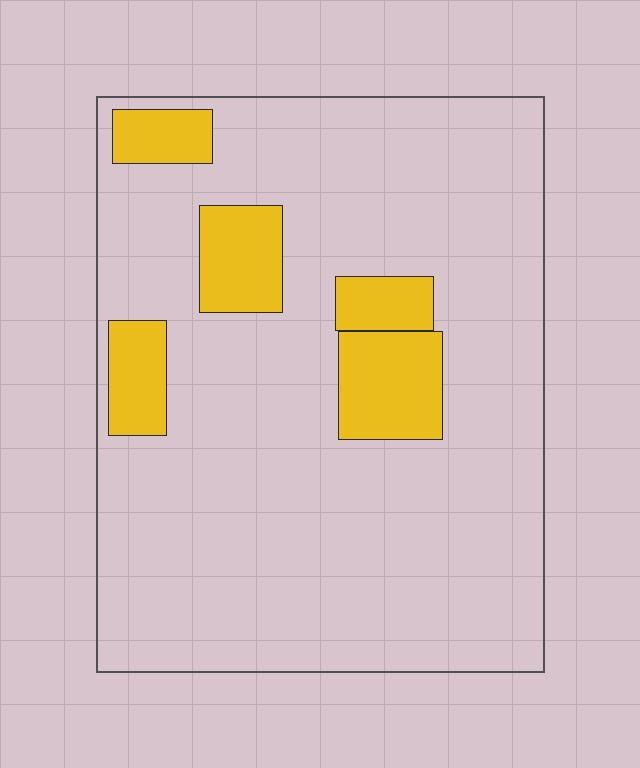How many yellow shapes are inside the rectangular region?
5.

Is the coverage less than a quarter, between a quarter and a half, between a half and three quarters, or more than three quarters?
Less than a quarter.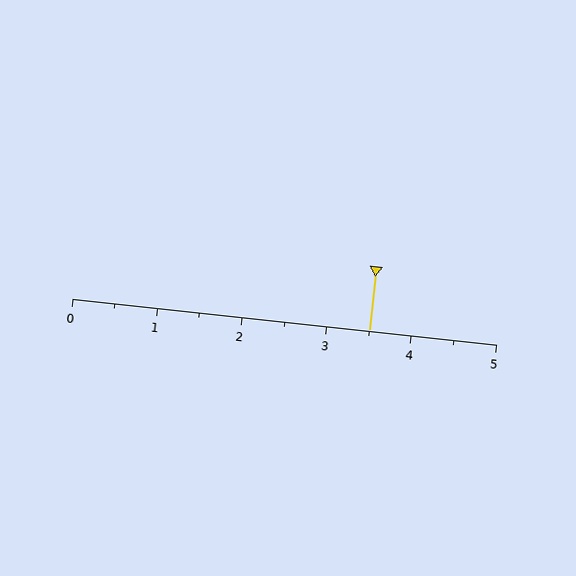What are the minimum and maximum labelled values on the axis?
The axis runs from 0 to 5.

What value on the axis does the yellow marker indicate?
The marker indicates approximately 3.5.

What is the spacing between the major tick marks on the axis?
The major ticks are spaced 1 apart.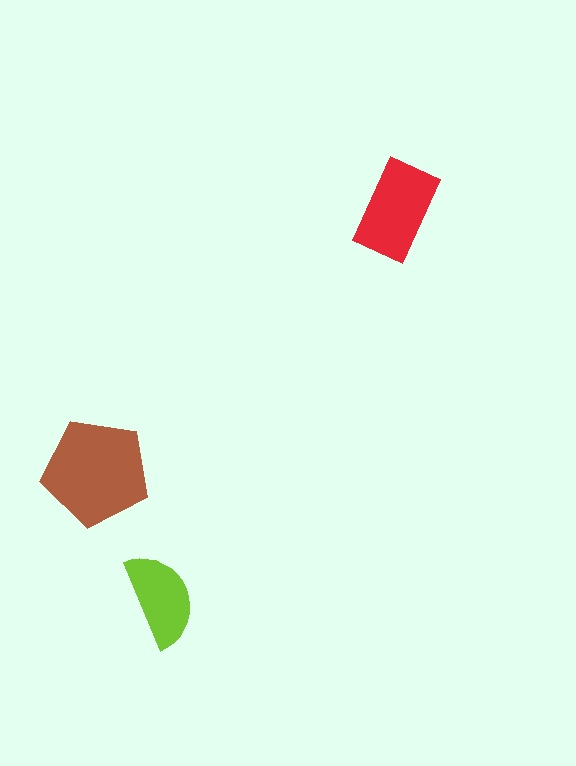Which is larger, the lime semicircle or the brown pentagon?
The brown pentagon.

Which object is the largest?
The brown pentagon.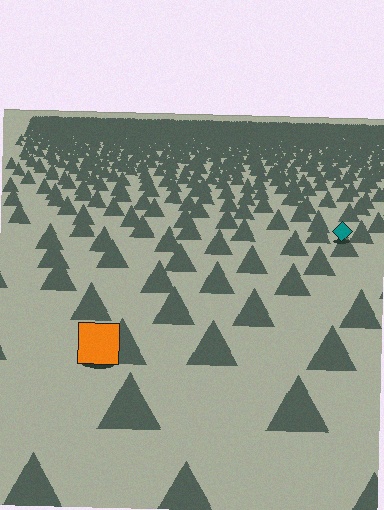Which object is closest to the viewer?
The orange square is closest. The texture marks near it are larger and more spread out.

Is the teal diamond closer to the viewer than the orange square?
No. The orange square is closer — you can tell from the texture gradient: the ground texture is coarser near it.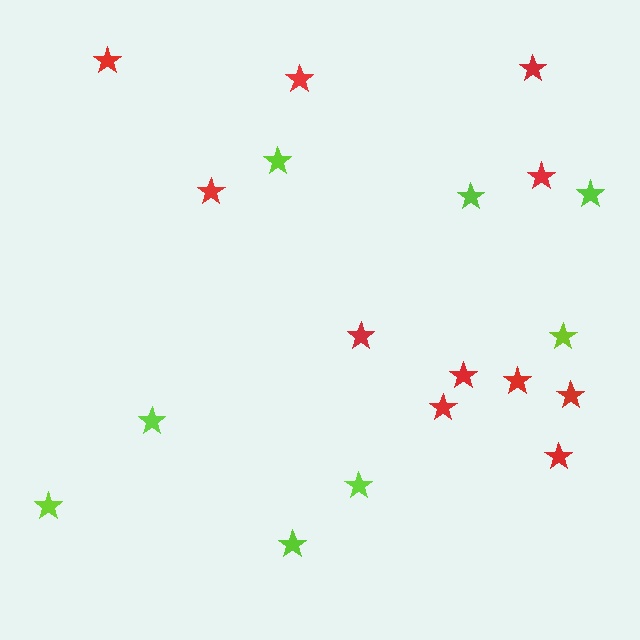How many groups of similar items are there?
There are 2 groups: one group of red stars (11) and one group of lime stars (8).